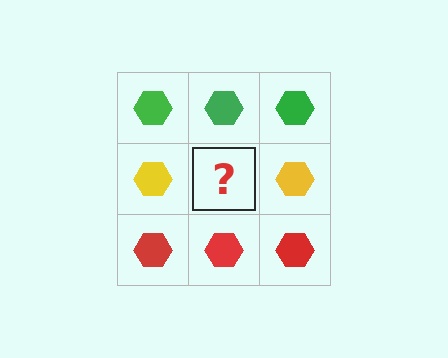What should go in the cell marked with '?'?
The missing cell should contain a yellow hexagon.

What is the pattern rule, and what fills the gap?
The rule is that each row has a consistent color. The gap should be filled with a yellow hexagon.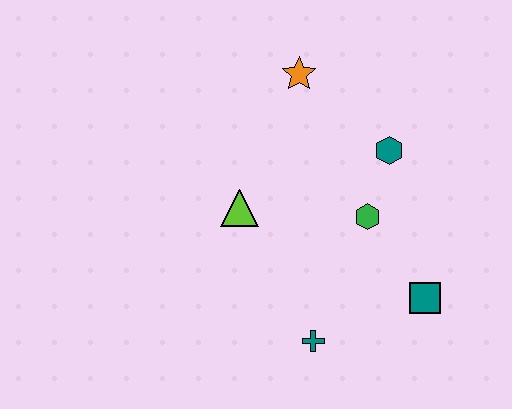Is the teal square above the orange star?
No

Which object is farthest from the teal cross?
The orange star is farthest from the teal cross.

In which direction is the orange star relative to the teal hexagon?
The orange star is to the left of the teal hexagon.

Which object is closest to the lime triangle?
The green hexagon is closest to the lime triangle.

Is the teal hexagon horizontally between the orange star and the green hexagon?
No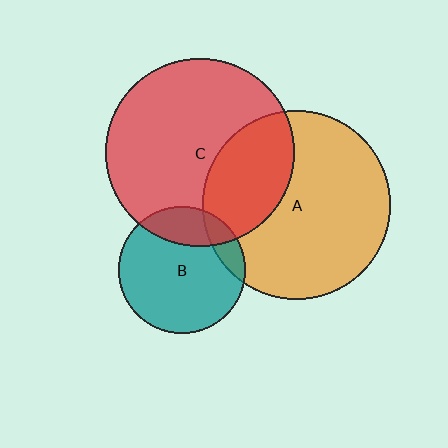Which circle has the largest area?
Circle A (orange).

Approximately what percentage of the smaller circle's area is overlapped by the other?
Approximately 30%.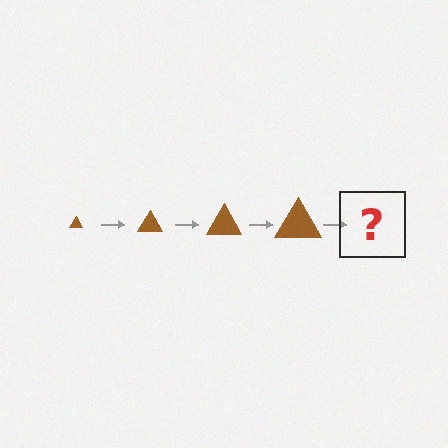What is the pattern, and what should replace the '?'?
The pattern is that the triangle gets progressively larger each step. The '?' should be a brown triangle, larger than the previous one.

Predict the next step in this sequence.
The next step is a brown triangle, larger than the previous one.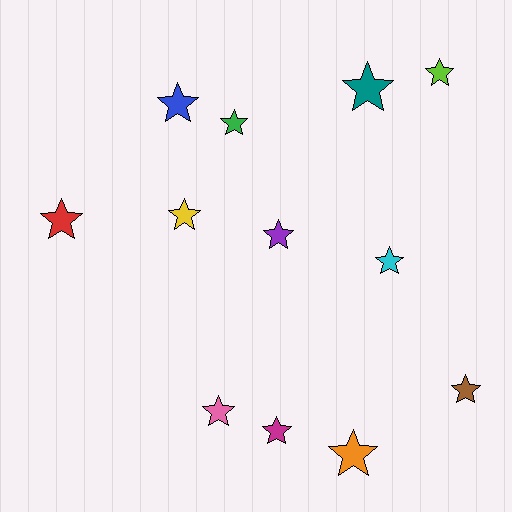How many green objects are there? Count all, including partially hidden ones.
There is 1 green object.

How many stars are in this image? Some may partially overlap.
There are 12 stars.